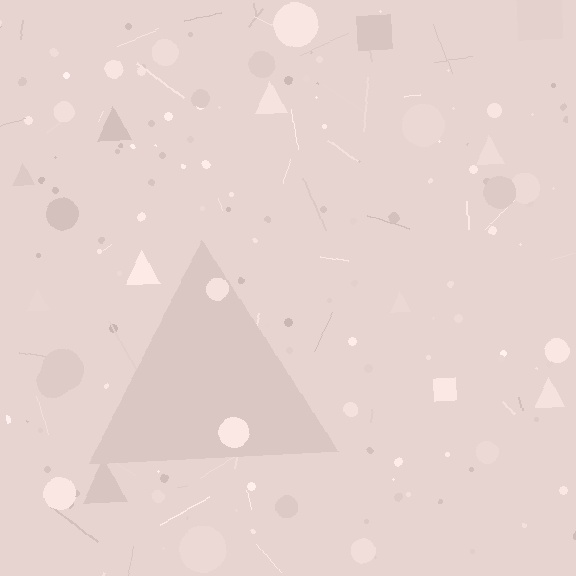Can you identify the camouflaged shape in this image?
The camouflaged shape is a triangle.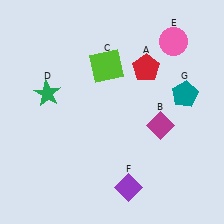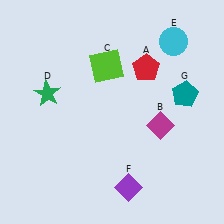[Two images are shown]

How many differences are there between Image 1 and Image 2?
There is 1 difference between the two images.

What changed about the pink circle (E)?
In Image 1, E is pink. In Image 2, it changed to cyan.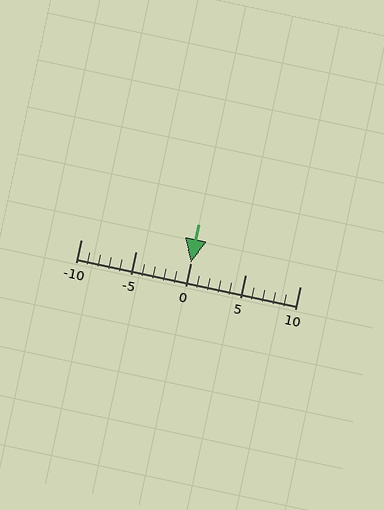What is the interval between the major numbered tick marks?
The major tick marks are spaced 5 units apart.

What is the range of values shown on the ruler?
The ruler shows values from -10 to 10.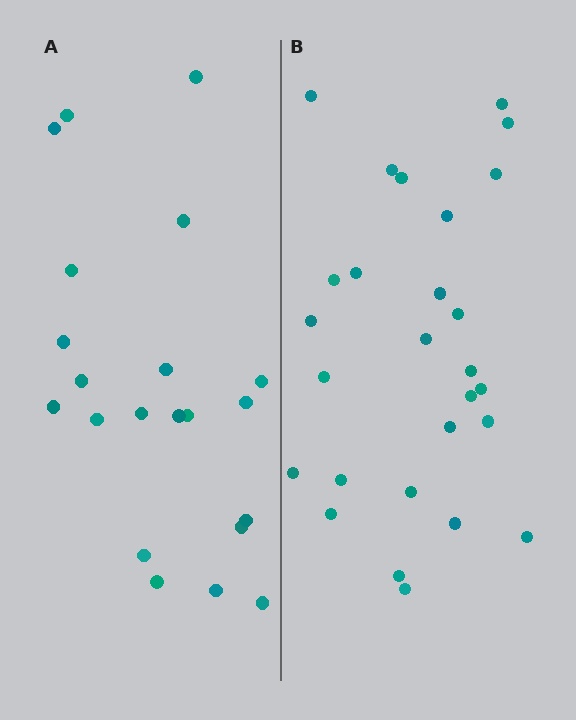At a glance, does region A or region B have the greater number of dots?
Region B (the right region) has more dots.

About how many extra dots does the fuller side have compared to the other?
Region B has about 6 more dots than region A.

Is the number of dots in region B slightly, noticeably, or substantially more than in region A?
Region B has noticeably more, but not dramatically so. The ratio is roughly 1.3 to 1.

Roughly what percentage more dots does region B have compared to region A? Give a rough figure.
About 30% more.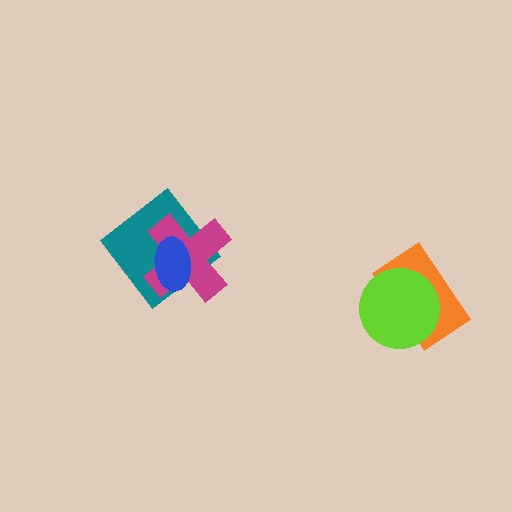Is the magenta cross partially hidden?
Yes, it is partially covered by another shape.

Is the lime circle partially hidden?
No, no other shape covers it.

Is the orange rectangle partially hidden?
Yes, it is partially covered by another shape.